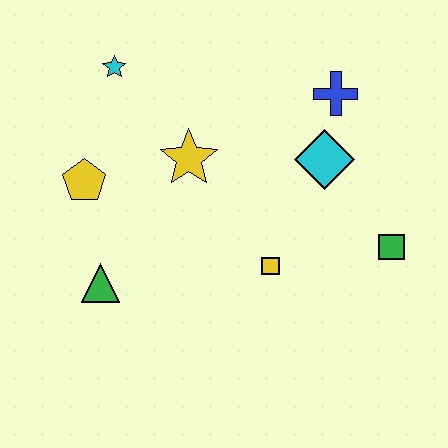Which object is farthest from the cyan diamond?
The green triangle is farthest from the cyan diamond.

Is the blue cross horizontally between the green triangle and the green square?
Yes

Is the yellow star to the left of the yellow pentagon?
No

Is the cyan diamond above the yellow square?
Yes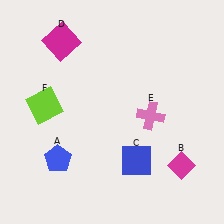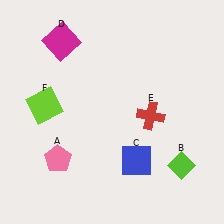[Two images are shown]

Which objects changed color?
A changed from blue to pink. B changed from magenta to lime. E changed from pink to red.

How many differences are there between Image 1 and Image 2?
There are 3 differences between the two images.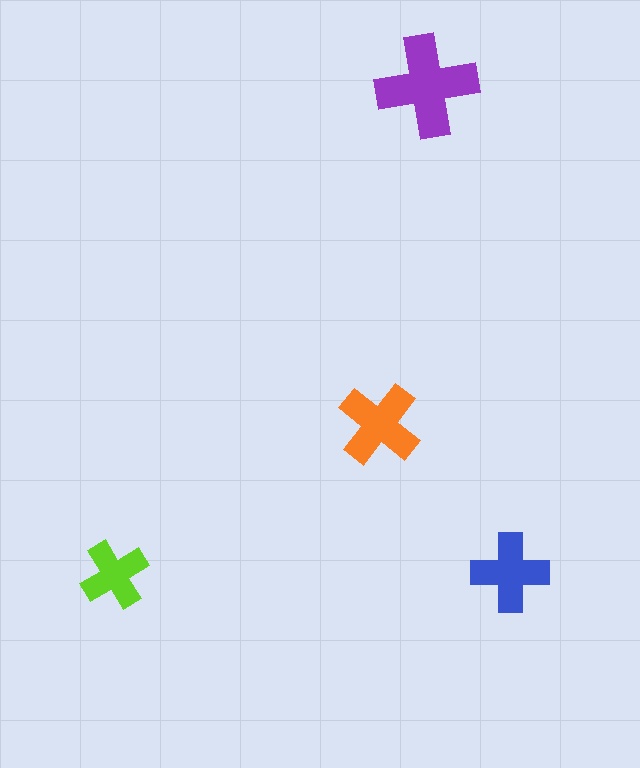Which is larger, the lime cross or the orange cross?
The orange one.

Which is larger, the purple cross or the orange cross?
The purple one.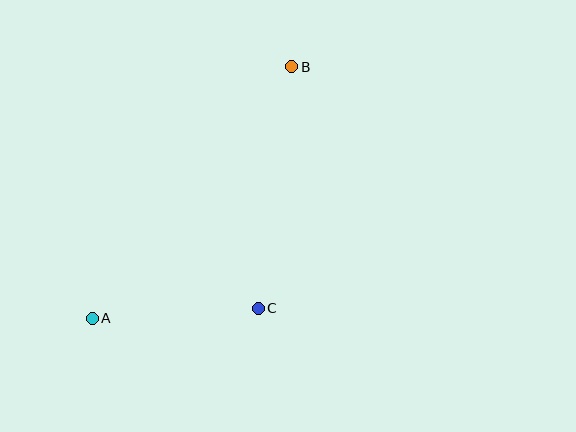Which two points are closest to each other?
Points A and C are closest to each other.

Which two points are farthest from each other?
Points A and B are farthest from each other.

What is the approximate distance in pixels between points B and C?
The distance between B and C is approximately 244 pixels.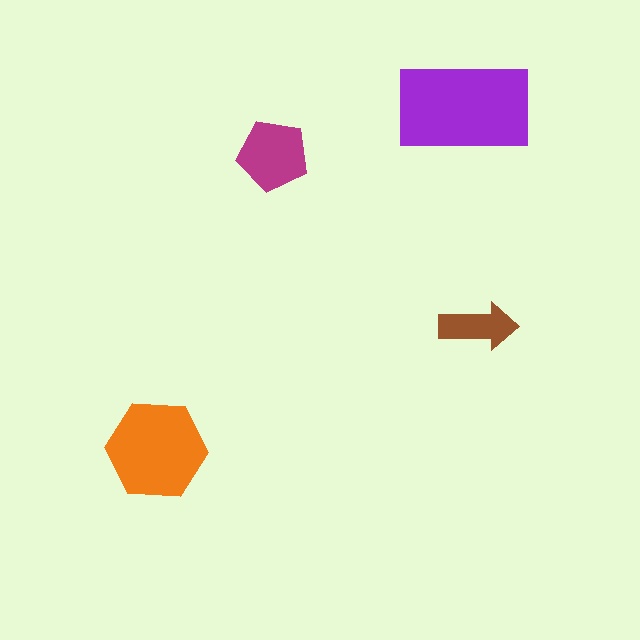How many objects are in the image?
There are 4 objects in the image.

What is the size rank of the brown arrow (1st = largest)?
4th.